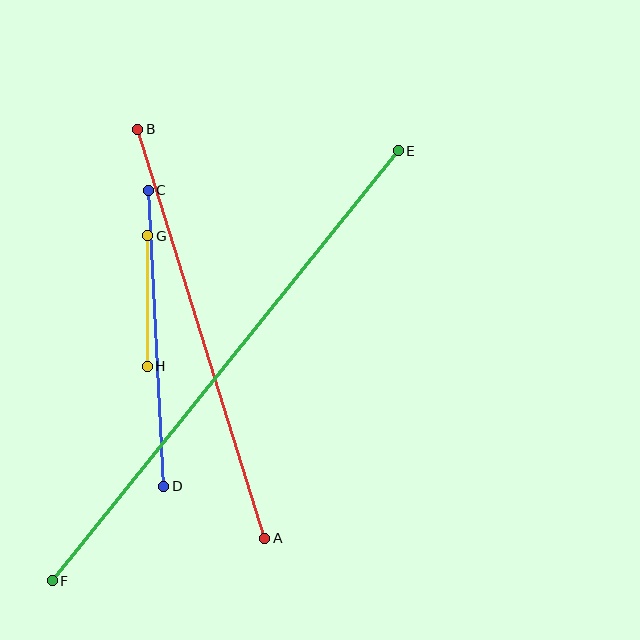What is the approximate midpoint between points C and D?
The midpoint is at approximately (156, 338) pixels.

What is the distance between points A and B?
The distance is approximately 428 pixels.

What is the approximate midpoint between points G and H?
The midpoint is at approximately (148, 301) pixels.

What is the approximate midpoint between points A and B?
The midpoint is at approximately (201, 334) pixels.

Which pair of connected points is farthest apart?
Points E and F are farthest apart.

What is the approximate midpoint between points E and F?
The midpoint is at approximately (225, 366) pixels.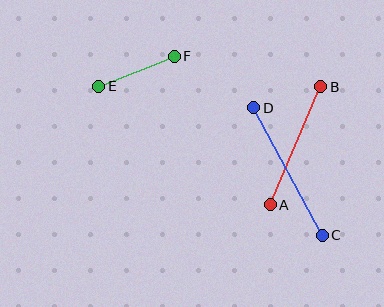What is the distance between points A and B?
The distance is approximately 128 pixels.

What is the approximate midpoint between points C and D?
The midpoint is at approximately (288, 172) pixels.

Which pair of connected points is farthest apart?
Points C and D are farthest apart.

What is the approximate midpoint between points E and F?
The midpoint is at approximately (136, 71) pixels.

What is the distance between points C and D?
The distance is approximately 145 pixels.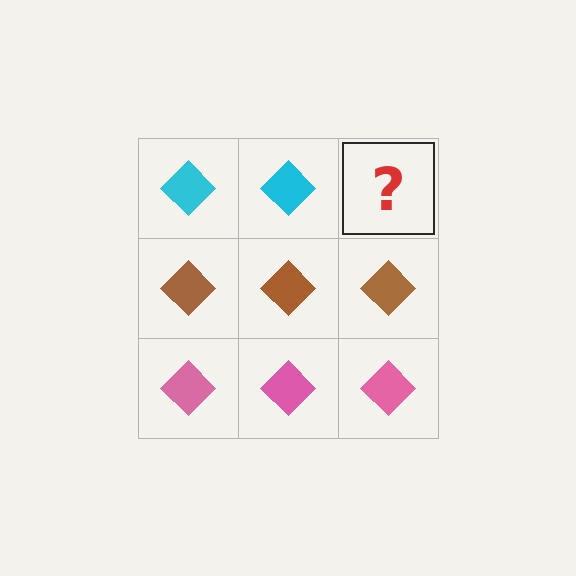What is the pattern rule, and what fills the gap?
The rule is that each row has a consistent color. The gap should be filled with a cyan diamond.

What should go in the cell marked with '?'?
The missing cell should contain a cyan diamond.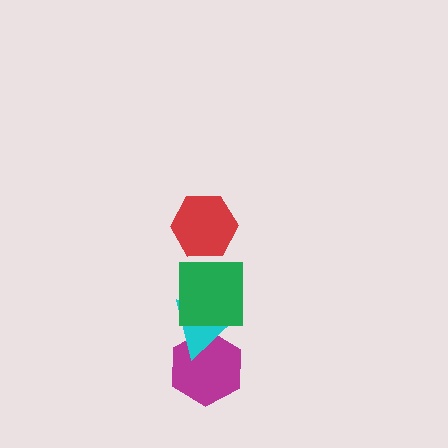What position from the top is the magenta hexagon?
The magenta hexagon is 4th from the top.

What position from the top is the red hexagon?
The red hexagon is 1st from the top.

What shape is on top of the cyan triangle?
The green square is on top of the cyan triangle.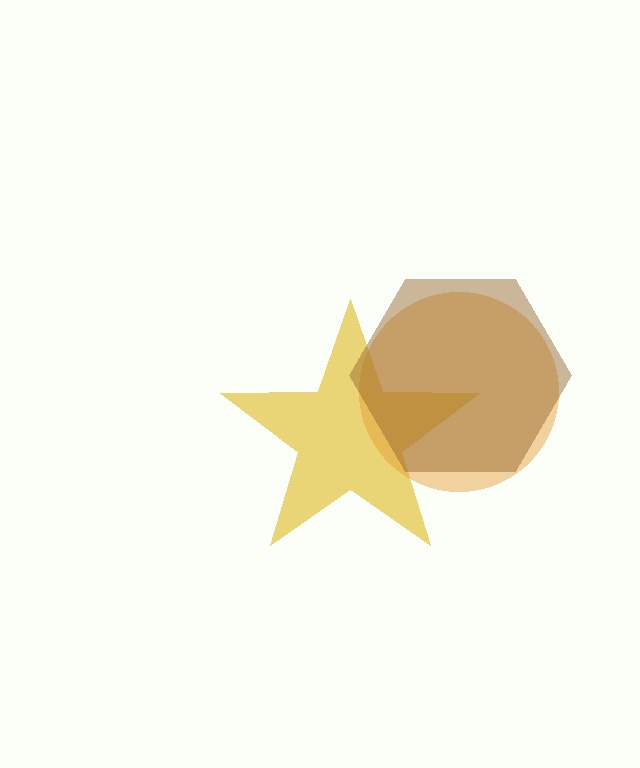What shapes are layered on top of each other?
The layered shapes are: a yellow star, an orange circle, a brown hexagon.